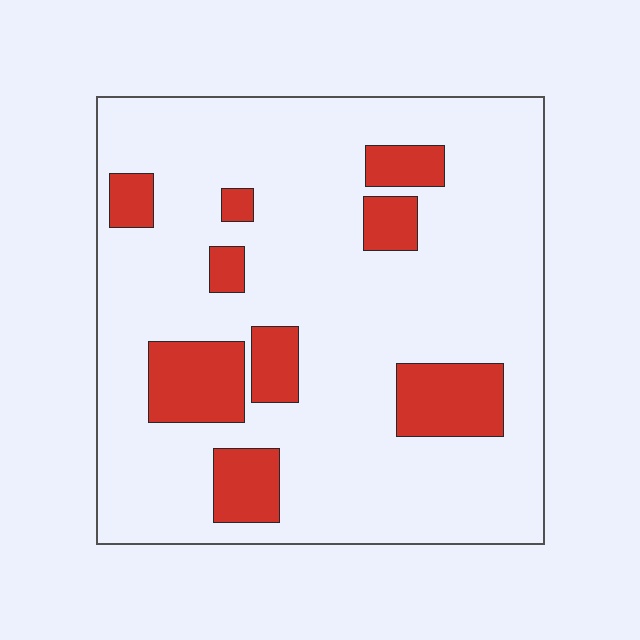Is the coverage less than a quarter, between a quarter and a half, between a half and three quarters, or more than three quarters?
Less than a quarter.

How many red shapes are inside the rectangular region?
9.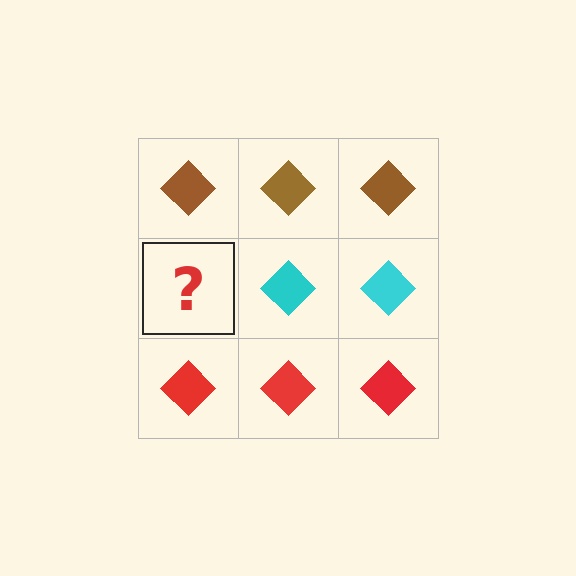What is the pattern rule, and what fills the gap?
The rule is that each row has a consistent color. The gap should be filled with a cyan diamond.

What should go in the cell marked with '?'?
The missing cell should contain a cyan diamond.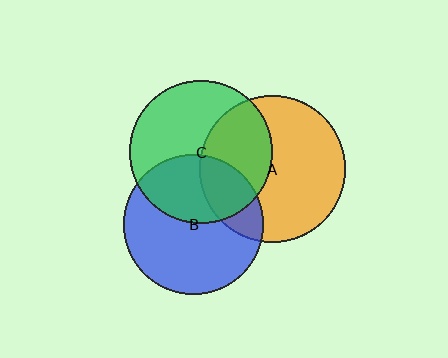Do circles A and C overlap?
Yes.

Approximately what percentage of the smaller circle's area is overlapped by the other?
Approximately 40%.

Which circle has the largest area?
Circle A (orange).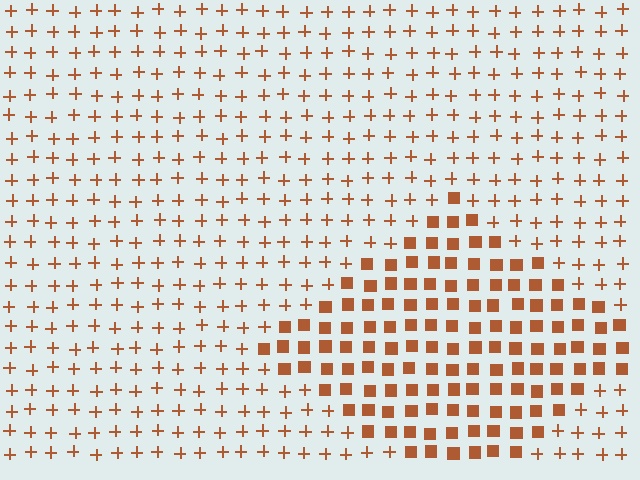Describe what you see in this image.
The image is filled with small brown elements arranged in a uniform grid. A diamond-shaped region contains squares, while the surrounding area contains plus signs. The boundary is defined purely by the change in element shape.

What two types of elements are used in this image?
The image uses squares inside the diamond region and plus signs outside it.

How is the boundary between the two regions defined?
The boundary is defined by a change in element shape: squares inside vs. plus signs outside. All elements share the same color and spacing.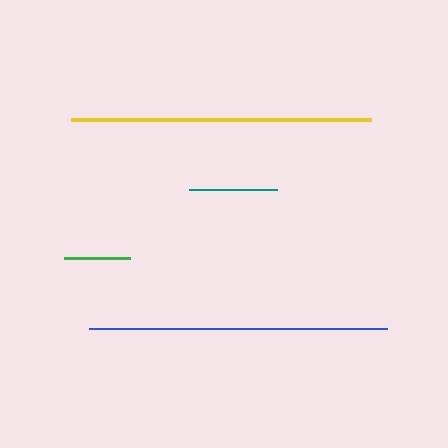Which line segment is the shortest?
The green line is the shortest at approximately 65 pixels.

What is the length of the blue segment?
The blue segment is approximately 299 pixels long.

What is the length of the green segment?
The green segment is approximately 65 pixels long.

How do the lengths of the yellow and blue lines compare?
The yellow and blue lines are approximately the same length.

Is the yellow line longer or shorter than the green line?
The yellow line is longer than the green line.